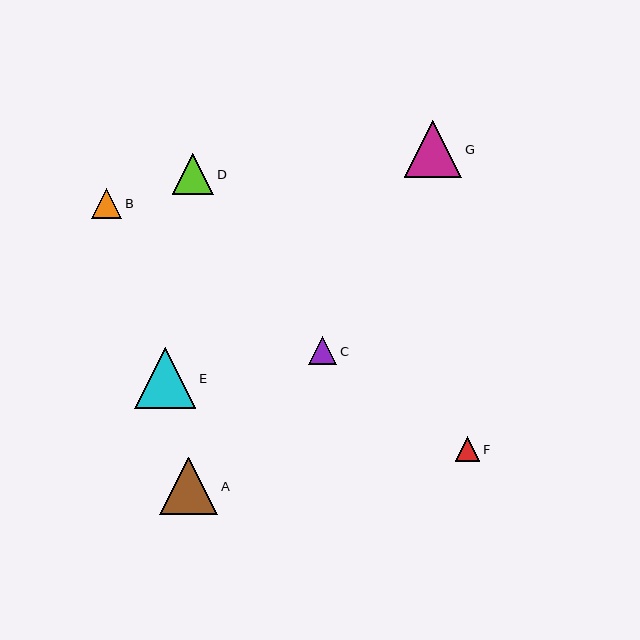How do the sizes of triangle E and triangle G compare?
Triangle E and triangle G are approximately the same size.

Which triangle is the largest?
Triangle E is the largest with a size of approximately 61 pixels.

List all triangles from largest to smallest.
From largest to smallest: E, A, G, D, B, C, F.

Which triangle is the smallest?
Triangle F is the smallest with a size of approximately 24 pixels.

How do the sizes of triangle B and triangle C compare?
Triangle B and triangle C are approximately the same size.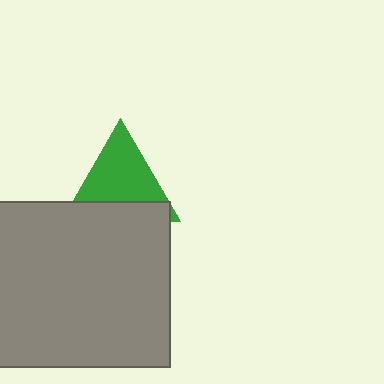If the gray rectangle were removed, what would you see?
You would see the complete green triangle.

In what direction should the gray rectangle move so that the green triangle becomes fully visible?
The gray rectangle should move down. That is the shortest direction to clear the overlap and leave the green triangle fully visible.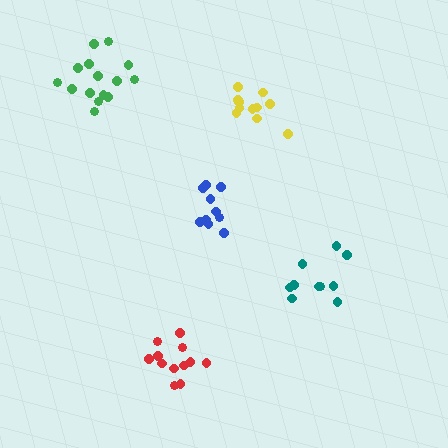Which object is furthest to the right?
The teal cluster is rightmost.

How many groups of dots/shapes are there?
There are 5 groups.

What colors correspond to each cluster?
The clusters are colored: red, green, yellow, blue, teal.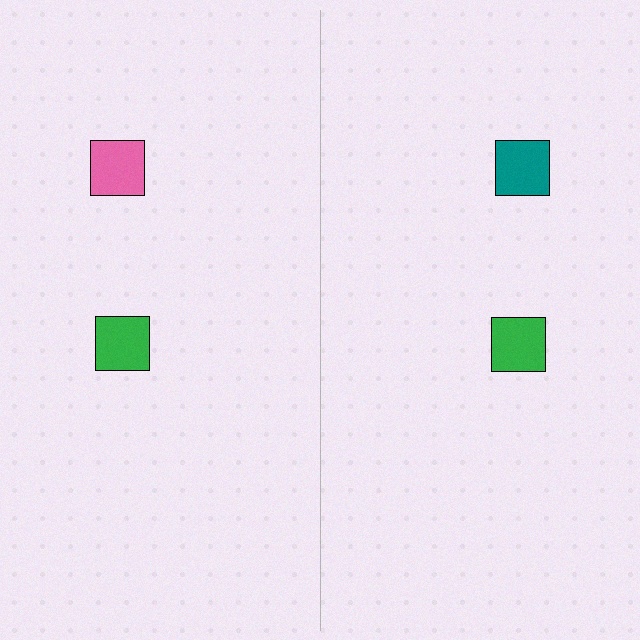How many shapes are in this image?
There are 4 shapes in this image.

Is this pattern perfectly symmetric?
No, the pattern is not perfectly symmetric. The teal square on the right side breaks the symmetry — its mirror counterpart is pink.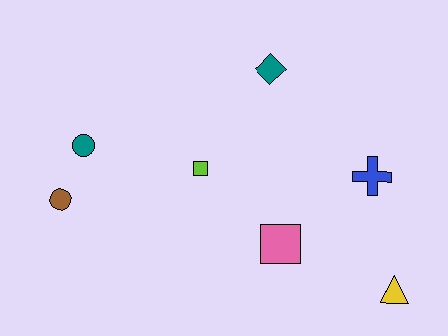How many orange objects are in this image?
There are no orange objects.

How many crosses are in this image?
There is 1 cross.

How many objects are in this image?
There are 7 objects.